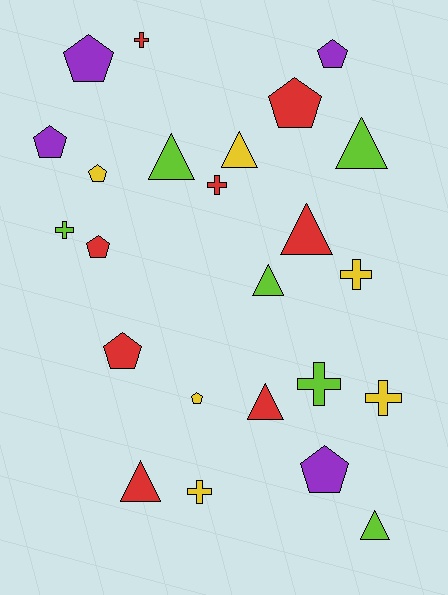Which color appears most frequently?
Red, with 8 objects.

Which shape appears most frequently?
Pentagon, with 9 objects.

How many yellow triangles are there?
There is 1 yellow triangle.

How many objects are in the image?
There are 24 objects.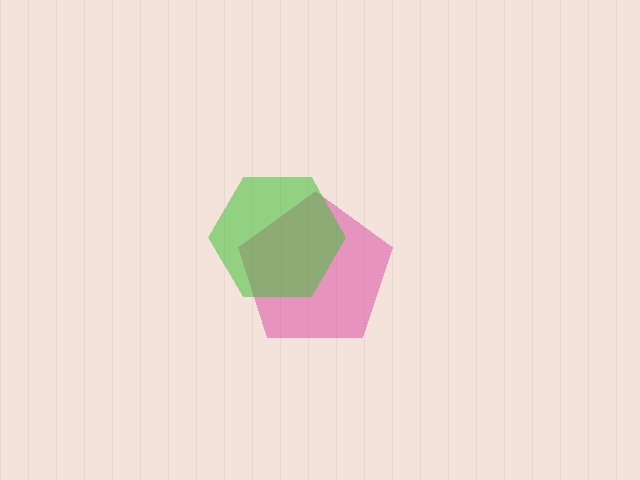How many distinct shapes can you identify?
There are 2 distinct shapes: a magenta pentagon, a green hexagon.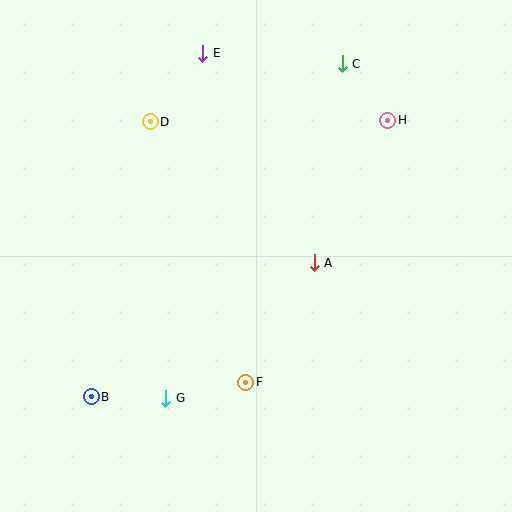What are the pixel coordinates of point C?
Point C is at (342, 64).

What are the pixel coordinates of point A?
Point A is at (314, 263).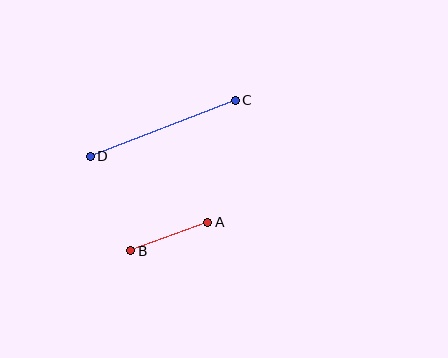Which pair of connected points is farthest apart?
Points C and D are farthest apart.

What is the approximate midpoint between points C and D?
The midpoint is at approximately (163, 128) pixels.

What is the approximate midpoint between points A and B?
The midpoint is at approximately (169, 237) pixels.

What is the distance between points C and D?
The distance is approximately 156 pixels.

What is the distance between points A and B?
The distance is approximately 82 pixels.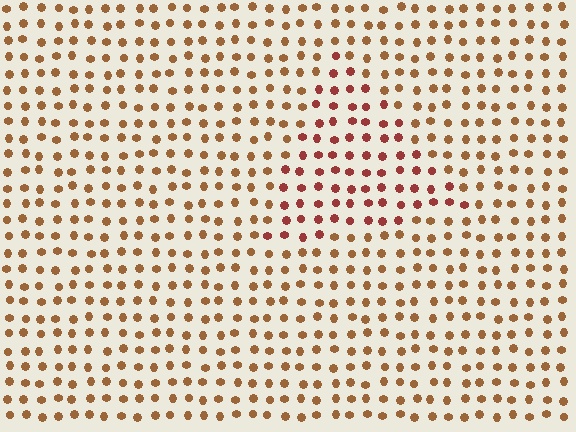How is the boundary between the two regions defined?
The boundary is defined purely by a slight shift in hue (about 28 degrees). Spacing, size, and orientation are identical on both sides.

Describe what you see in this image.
The image is filled with small brown elements in a uniform arrangement. A triangle-shaped region is visible where the elements are tinted to a slightly different hue, forming a subtle color boundary.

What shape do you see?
I see a triangle.